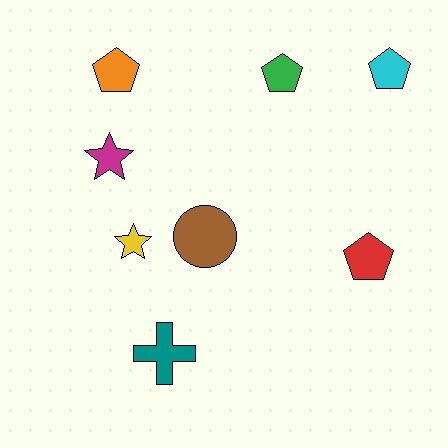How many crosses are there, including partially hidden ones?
There is 1 cross.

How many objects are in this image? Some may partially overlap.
There are 8 objects.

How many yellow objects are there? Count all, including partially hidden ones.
There is 1 yellow object.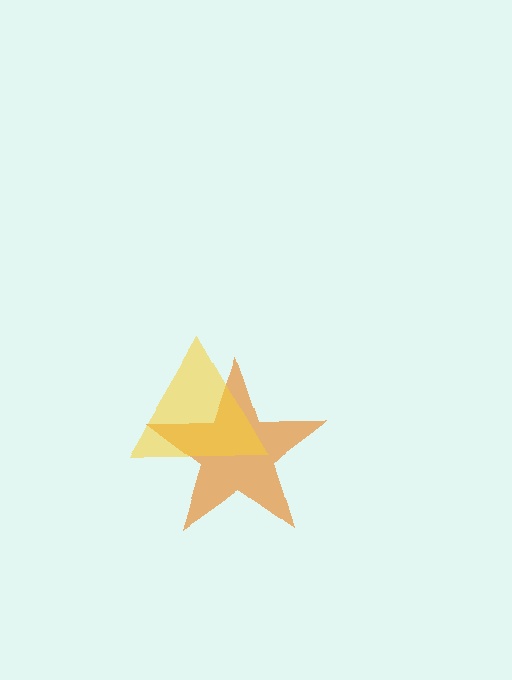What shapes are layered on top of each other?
The layered shapes are: an orange star, a yellow triangle.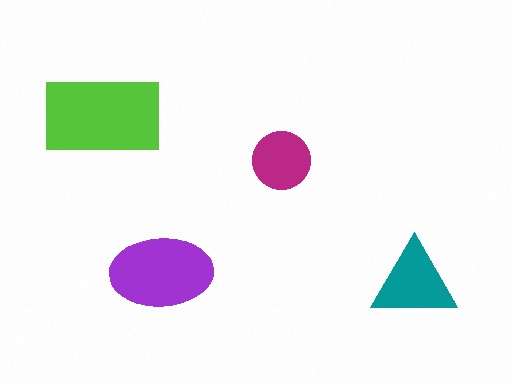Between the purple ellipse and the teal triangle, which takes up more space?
The purple ellipse.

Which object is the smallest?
The magenta circle.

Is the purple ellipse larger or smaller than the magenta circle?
Larger.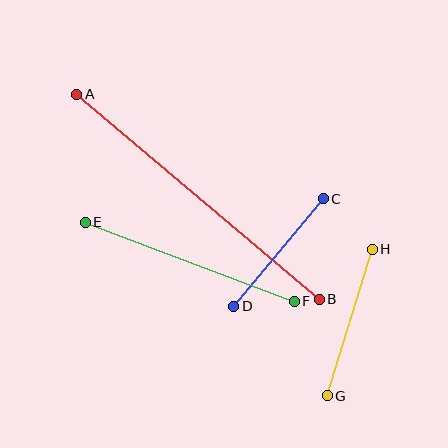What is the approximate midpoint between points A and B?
The midpoint is at approximately (198, 197) pixels.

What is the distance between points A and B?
The distance is approximately 317 pixels.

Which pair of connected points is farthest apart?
Points A and B are farthest apart.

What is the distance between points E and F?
The distance is approximately 224 pixels.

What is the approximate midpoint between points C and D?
The midpoint is at approximately (279, 252) pixels.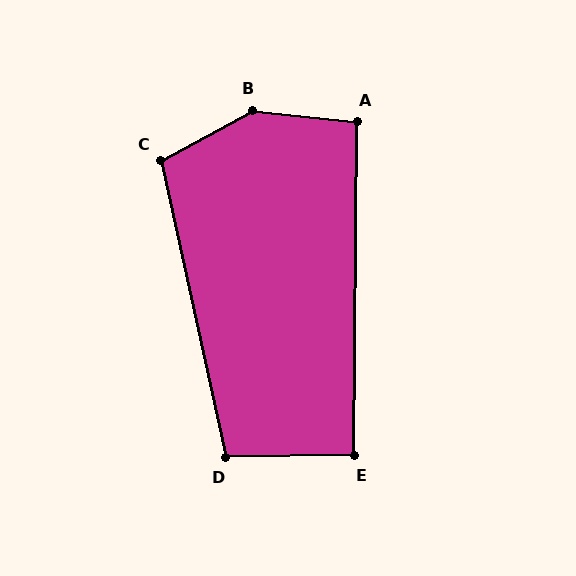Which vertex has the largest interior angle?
B, at approximately 146 degrees.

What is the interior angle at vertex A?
Approximately 95 degrees (obtuse).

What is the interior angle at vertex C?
Approximately 106 degrees (obtuse).